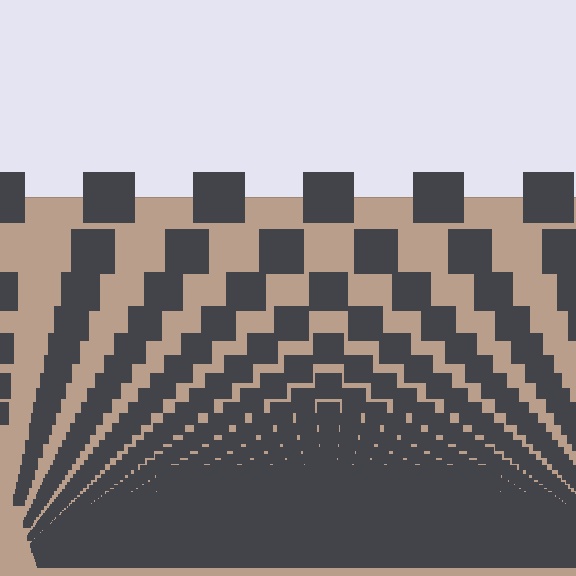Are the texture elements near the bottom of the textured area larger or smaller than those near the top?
Smaller. The gradient is inverted — elements near the bottom are smaller and denser.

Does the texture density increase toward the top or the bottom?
Density increases toward the bottom.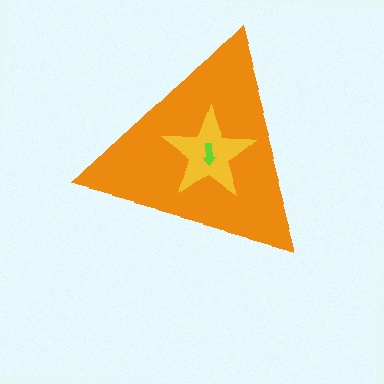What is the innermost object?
The lime arrow.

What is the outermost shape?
The orange triangle.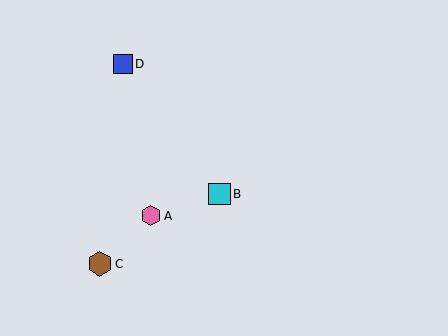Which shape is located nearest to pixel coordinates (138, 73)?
The blue square (labeled D) at (123, 64) is nearest to that location.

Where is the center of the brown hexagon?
The center of the brown hexagon is at (100, 264).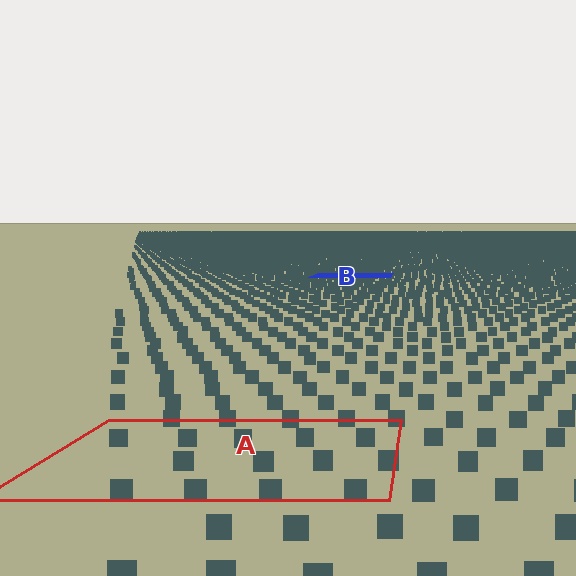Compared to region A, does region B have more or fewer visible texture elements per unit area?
Region B has more texture elements per unit area — they are packed more densely because it is farther away.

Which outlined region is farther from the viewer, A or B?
Region B is farther from the viewer — the texture elements inside it appear smaller and more densely packed.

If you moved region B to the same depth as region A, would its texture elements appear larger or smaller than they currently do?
They would appear larger. At a closer depth, the same texture elements are projected at a bigger on-screen size.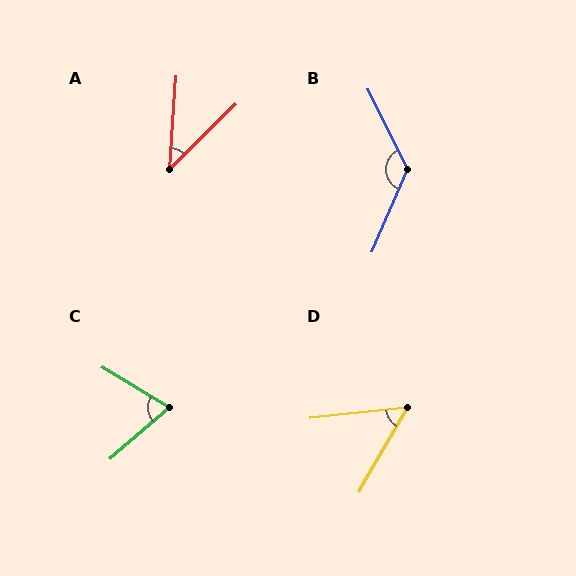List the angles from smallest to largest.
A (42°), D (54°), C (72°), B (130°).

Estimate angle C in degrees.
Approximately 72 degrees.